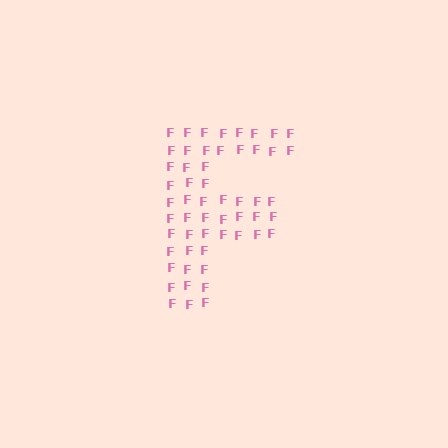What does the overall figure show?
The overall figure shows the letter F.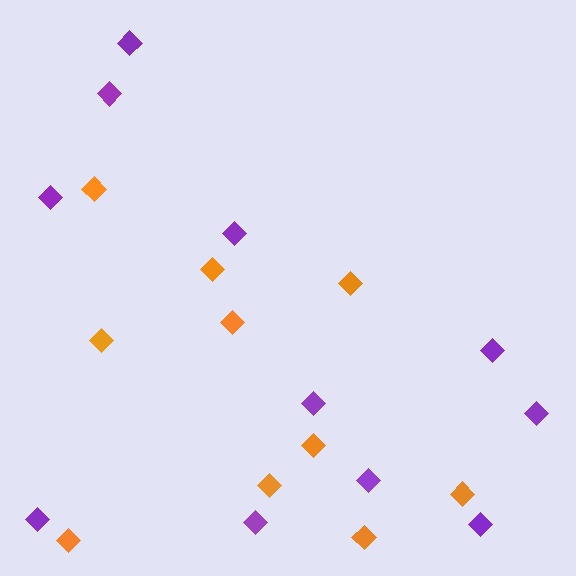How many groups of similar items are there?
There are 2 groups: one group of orange diamonds (10) and one group of purple diamonds (11).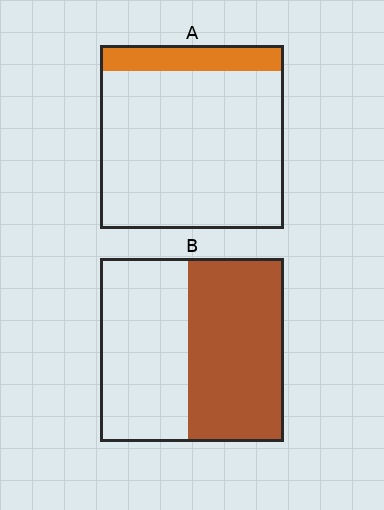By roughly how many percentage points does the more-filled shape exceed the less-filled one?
By roughly 40 percentage points (B over A).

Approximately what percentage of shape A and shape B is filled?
A is approximately 15% and B is approximately 50%.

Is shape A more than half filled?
No.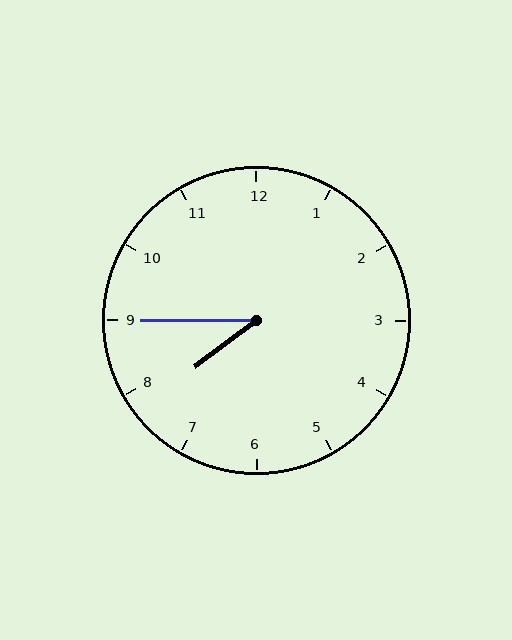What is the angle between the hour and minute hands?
Approximately 38 degrees.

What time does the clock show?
7:45.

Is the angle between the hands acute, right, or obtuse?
It is acute.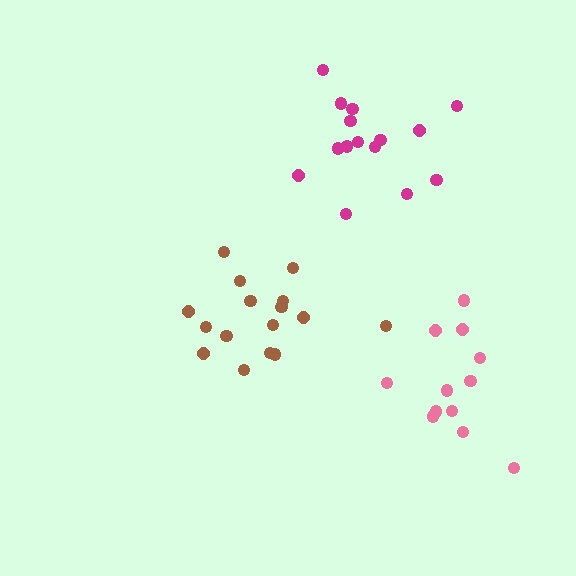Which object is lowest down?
The pink cluster is bottommost.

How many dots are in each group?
Group 1: 16 dots, Group 2: 15 dots, Group 3: 12 dots (43 total).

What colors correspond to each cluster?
The clusters are colored: brown, magenta, pink.